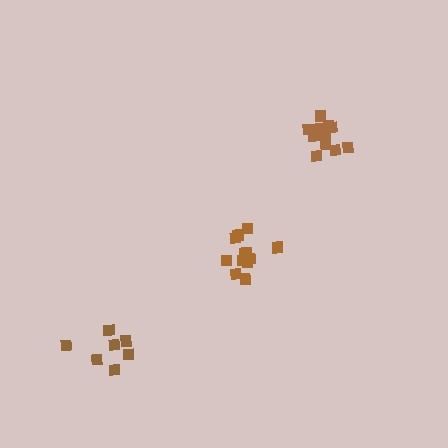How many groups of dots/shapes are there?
There are 3 groups.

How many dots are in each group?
Group 1: 12 dots, Group 2: 11 dots, Group 3: 7 dots (30 total).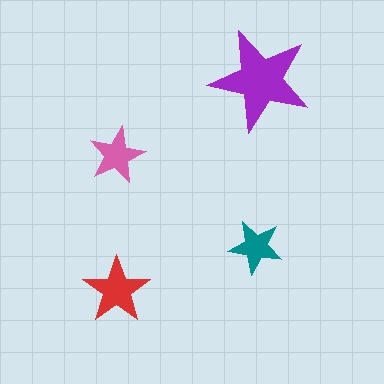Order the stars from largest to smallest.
the purple one, the red one, the pink one, the teal one.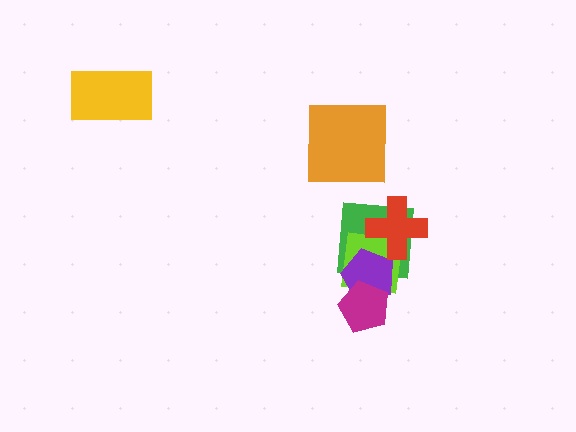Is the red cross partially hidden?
No, no other shape covers it.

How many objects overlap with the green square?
4 objects overlap with the green square.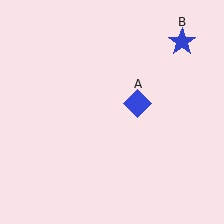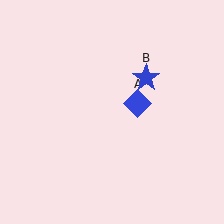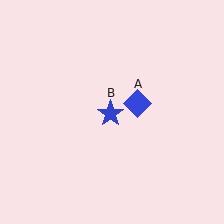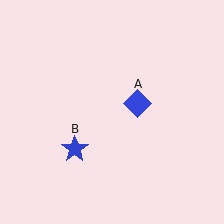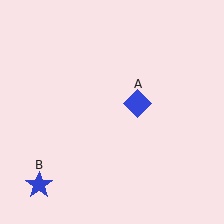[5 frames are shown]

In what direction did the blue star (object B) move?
The blue star (object B) moved down and to the left.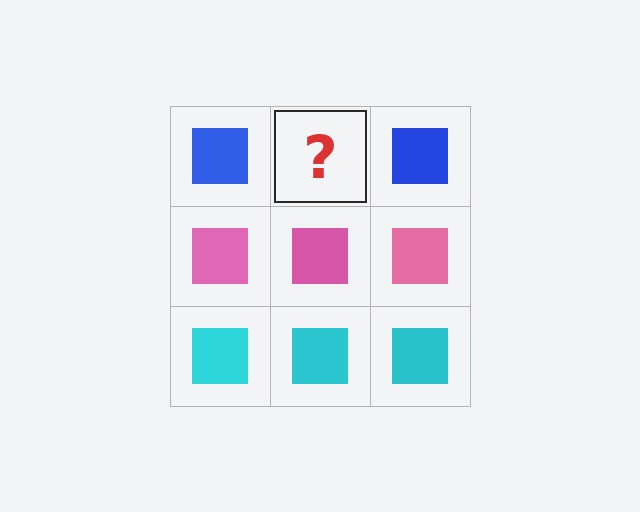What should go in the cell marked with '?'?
The missing cell should contain a blue square.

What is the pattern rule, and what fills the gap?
The rule is that each row has a consistent color. The gap should be filled with a blue square.